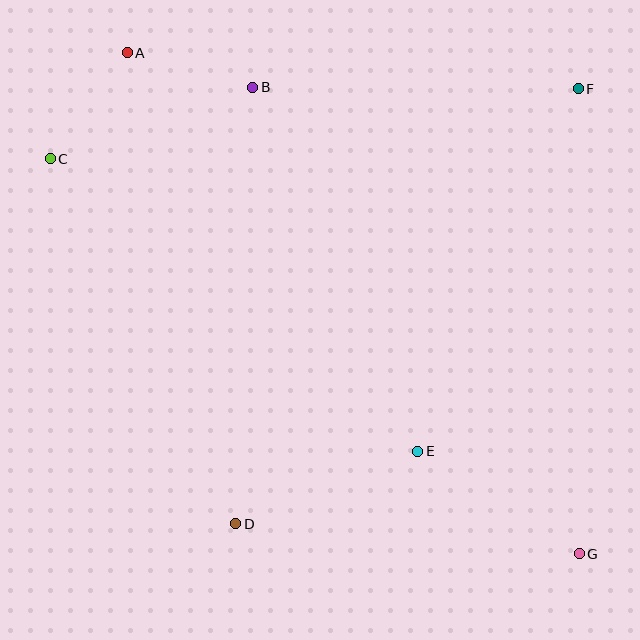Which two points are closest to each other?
Points A and B are closest to each other.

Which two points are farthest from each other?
Points A and G are farthest from each other.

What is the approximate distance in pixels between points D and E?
The distance between D and E is approximately 196 pixels.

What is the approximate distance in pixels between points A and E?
The distance between A and E is approximately 493 pixels.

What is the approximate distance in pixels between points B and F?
The distance between B and F is approximately 325 pixels.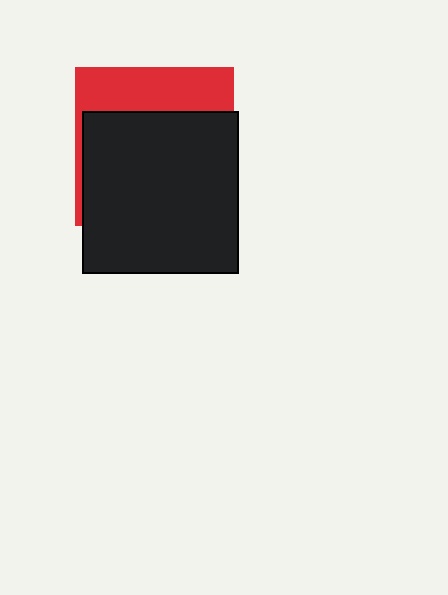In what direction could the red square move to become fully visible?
The red square could move up. That would shift it out from behind the black rectangle entirely.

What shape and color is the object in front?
The object in front is a black rectangle.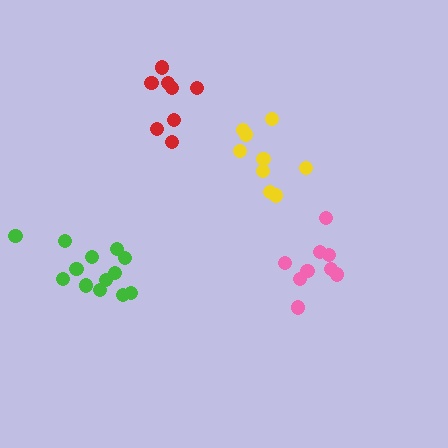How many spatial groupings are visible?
There are 4 spatial groupings.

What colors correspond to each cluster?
The clusters are colored: red, pink, green, yellow.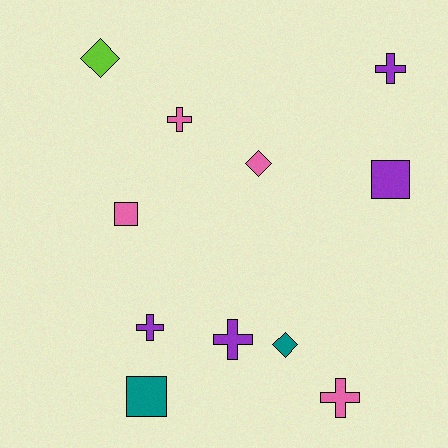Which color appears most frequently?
Purple, with 4 objects.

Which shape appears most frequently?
Cross, with 5 objects.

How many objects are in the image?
There are 11 objects.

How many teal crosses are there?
There are no teal crosses.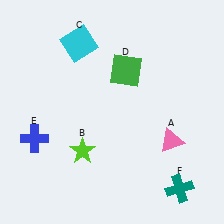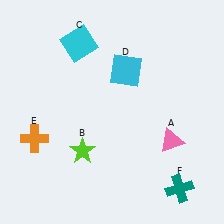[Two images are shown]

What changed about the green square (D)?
In Image 1, D is green. In Image 2, it changed to cyan.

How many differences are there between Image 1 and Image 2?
There are 2 differences between the two images.